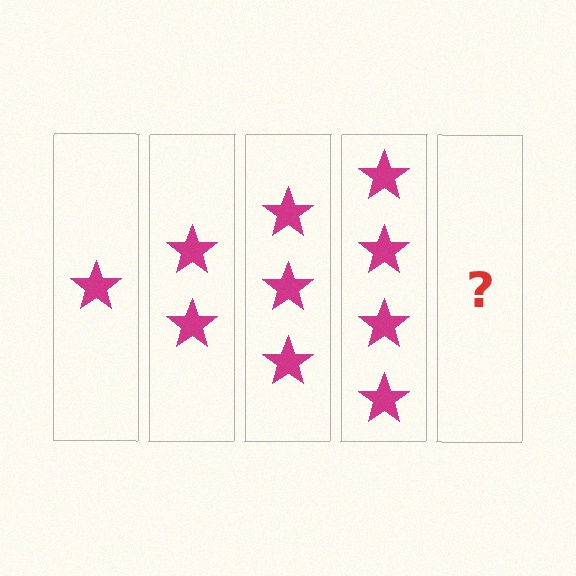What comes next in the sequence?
The next element should be 5 stars.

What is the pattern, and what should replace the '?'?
The pattern is that each step adds one more star. The '?' should be 5 stars.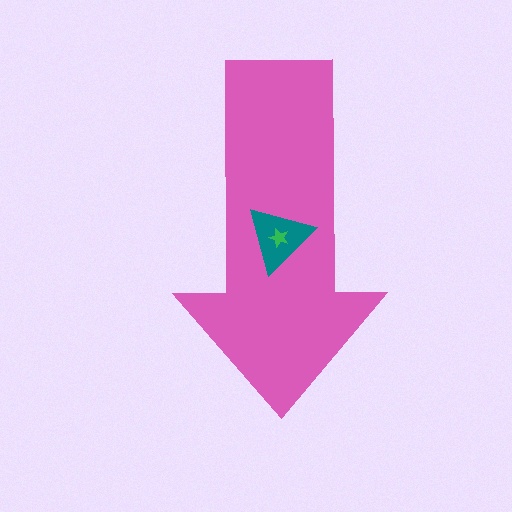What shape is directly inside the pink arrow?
The teal triangle.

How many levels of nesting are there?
3.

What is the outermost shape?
The pink arrow.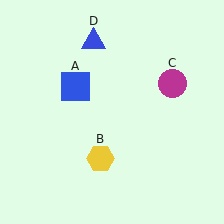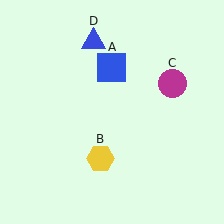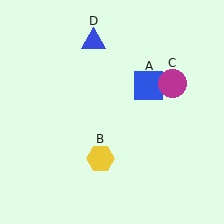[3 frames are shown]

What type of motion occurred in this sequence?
The blue square (object A) rotated clockwise around the center of the scene.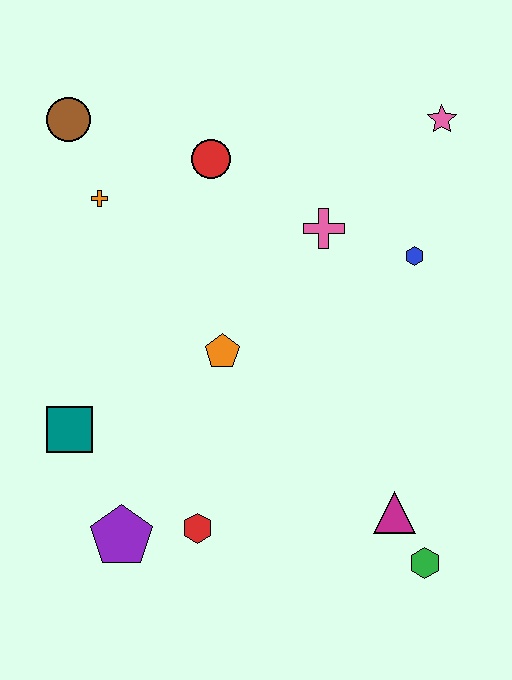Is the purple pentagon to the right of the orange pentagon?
No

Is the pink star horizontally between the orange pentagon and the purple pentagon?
No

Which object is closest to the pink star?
The blue hexagon is closest to the pink star.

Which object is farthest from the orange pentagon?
The pink star is farthest from the orange pentagon.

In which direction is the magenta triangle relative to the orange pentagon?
The magenta triangle is to the right of the orange pentagon.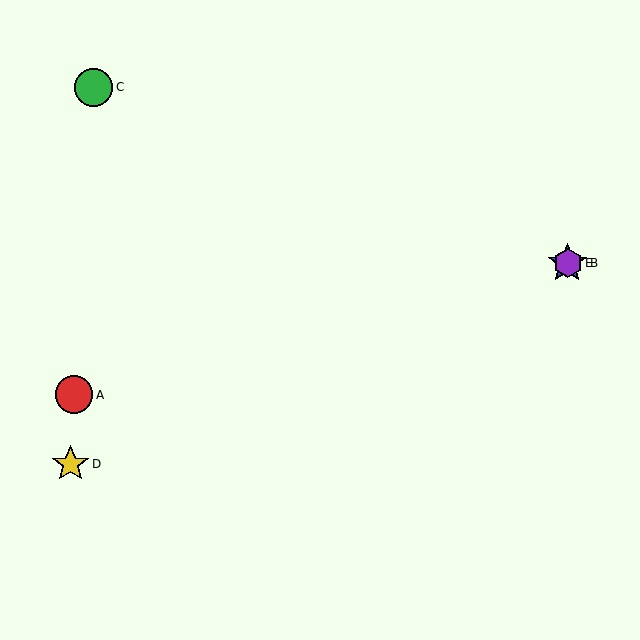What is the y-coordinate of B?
Object B is at y≈263.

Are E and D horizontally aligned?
No, E is at y≈263 and D is at y≈464.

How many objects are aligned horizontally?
2 objects (B, E) are aligned horizontally.